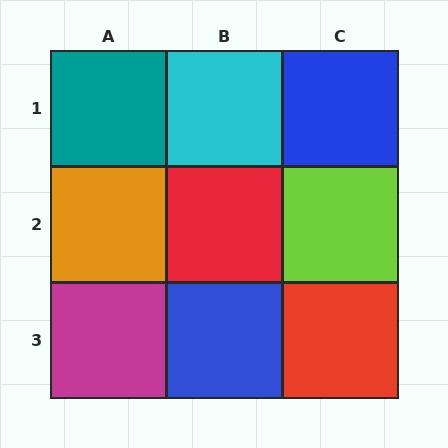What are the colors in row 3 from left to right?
Magenta, blue, red.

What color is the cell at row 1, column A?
Teal.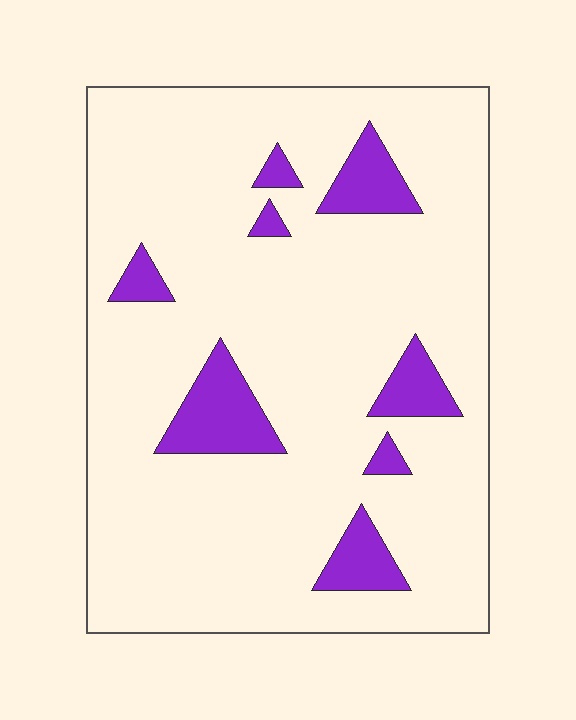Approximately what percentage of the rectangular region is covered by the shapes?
Approximately 10%.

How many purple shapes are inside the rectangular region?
8.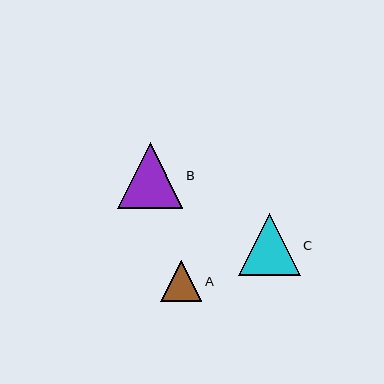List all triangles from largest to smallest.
From largest to smallest: B, C, A.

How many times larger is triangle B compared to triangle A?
Triangle B is approximately 1.6 times the size of triangle A.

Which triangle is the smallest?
Triangle A is the smallest with a size of approximately 41 pixels.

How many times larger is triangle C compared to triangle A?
Triangle C is approximately 1.5 times the size of triangle A.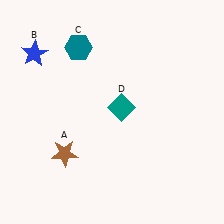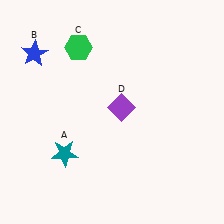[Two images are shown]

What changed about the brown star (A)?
In Image 1, A is brown. In Image 2, it changed to teal.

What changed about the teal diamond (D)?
In Image 1, D is teal. In Image 2, it changed to purple.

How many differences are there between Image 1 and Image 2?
There are 3 differences between the two images.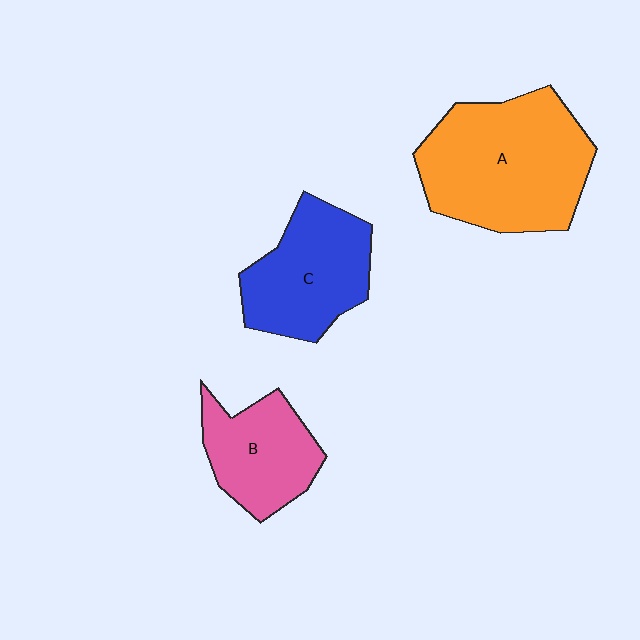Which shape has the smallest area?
Shape B (pink).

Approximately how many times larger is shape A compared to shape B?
Approximately 1.8 times.